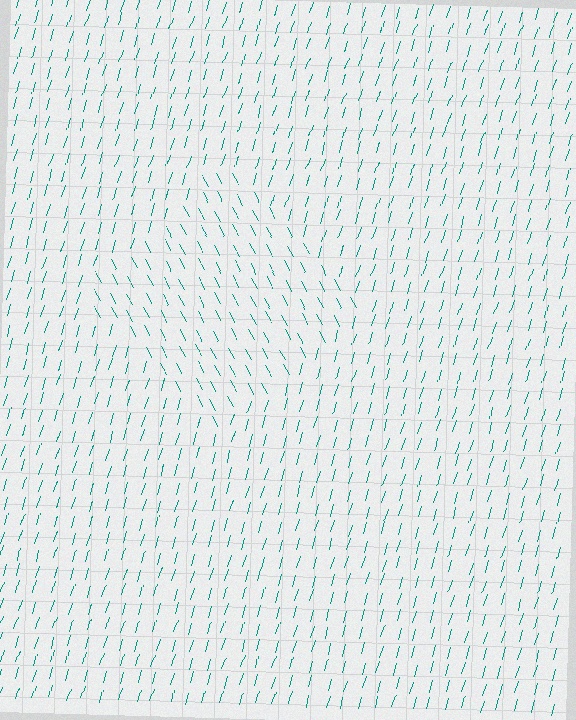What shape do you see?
I see a diamond.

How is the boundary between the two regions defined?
The boundary is defined purely by a change in line orientation (approximately 45 degrees difference). All lines are the same color and thickness.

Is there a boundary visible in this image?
Yes, there is a texture boundary formed by a change in line orientation.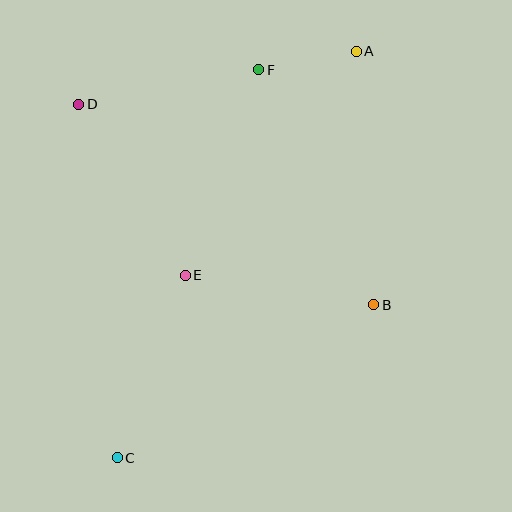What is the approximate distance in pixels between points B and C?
The distance between B and C is approximately 299 pixels.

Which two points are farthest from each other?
Points A and C are farthest from each other.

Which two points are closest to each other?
Points A and F are closest to each other.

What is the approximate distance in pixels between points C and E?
The distance between C and E is approximately 195 pixels.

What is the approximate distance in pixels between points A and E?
The distance between A and E is approximately 282 pixels.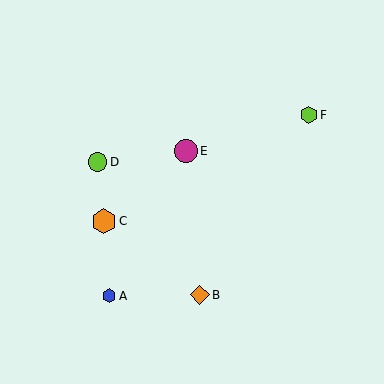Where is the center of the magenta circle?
The center of the magenta circle is at (186, 151).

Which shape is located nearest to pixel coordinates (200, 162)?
The magenta circle (labeled E) at (186, 151) is nearest to that location.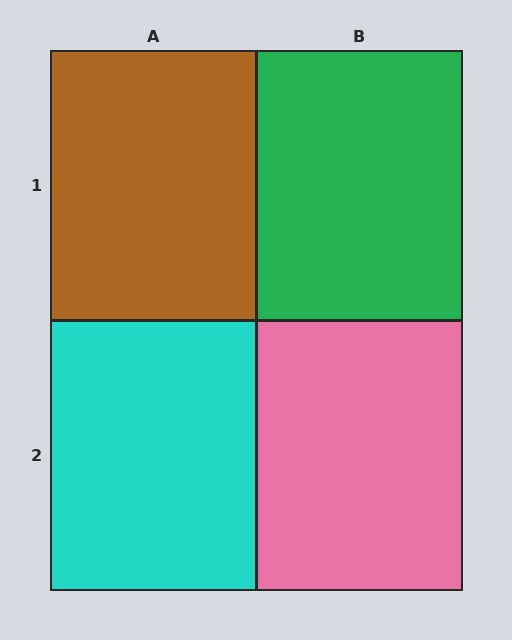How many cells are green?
1 cell is green.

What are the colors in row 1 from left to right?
Brown, green.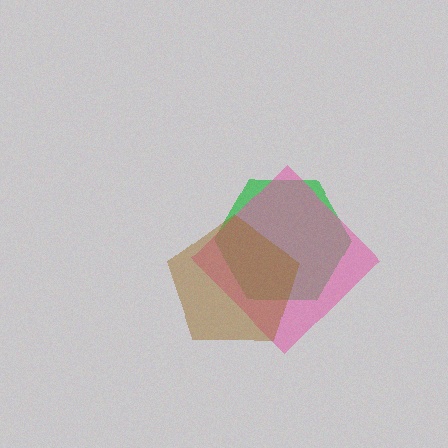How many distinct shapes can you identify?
There are 3 distinct shapes: a green hexagon, a pink diamond, a brown pentagon.